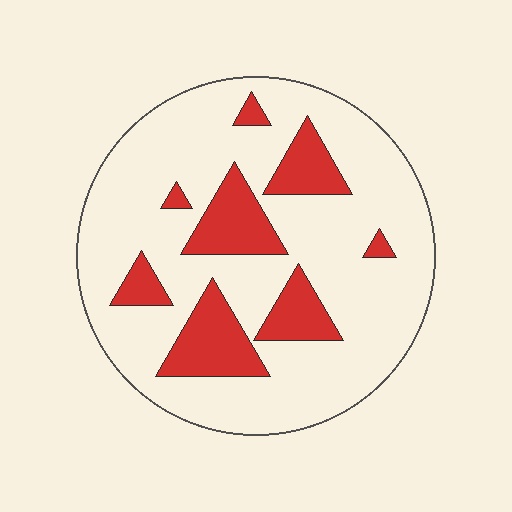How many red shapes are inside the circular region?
8.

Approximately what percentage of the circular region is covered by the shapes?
Approximately 20%.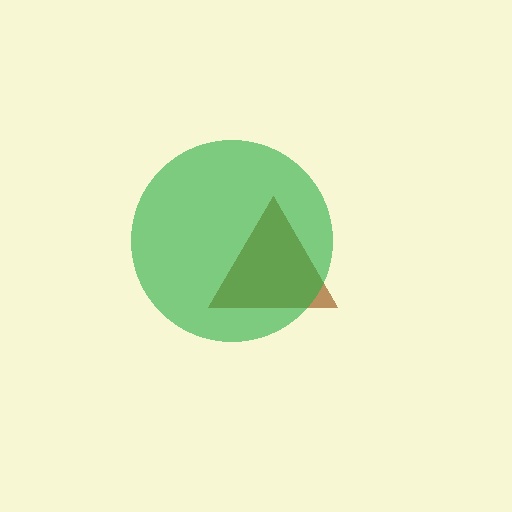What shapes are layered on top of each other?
The layered shapes are: a brown triangle, a green circle.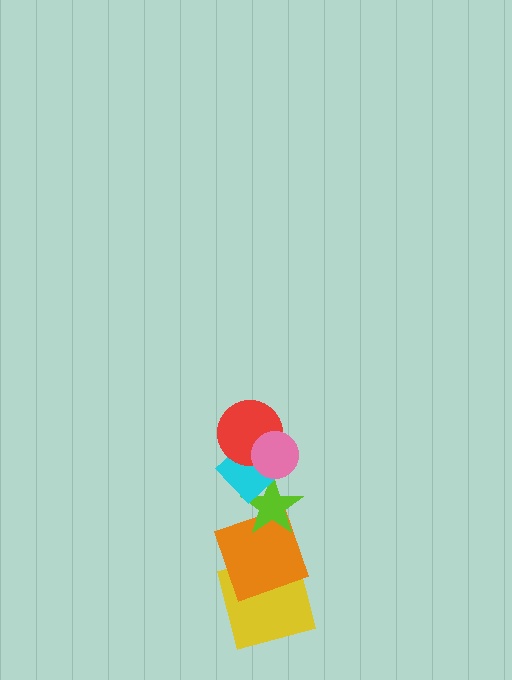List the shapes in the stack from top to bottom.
From top to bottom: the pink circle, the red circle, the cyan diamond, the lime star, the orange square, the yellow square.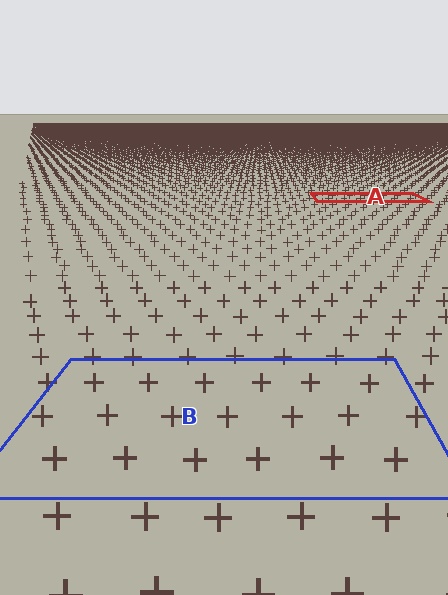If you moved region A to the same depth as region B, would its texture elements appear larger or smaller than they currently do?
They would appear larger. At a closer depth, the same texture elements are projected at a bigger on-screen size.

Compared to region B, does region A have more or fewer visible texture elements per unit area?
Region A has more texture elements per unit area — they are packed more densely because it is farther away.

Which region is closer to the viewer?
Region B is closer. The texture elements there are larger and more spread out.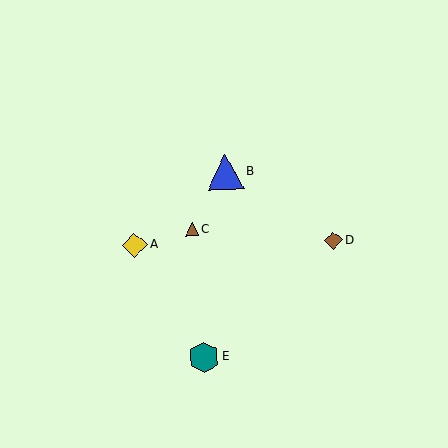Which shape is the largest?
The blue triangle (labeled B) is the largest.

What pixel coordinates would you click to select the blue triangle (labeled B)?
Click at (226, 172) to select the blue triangle B.